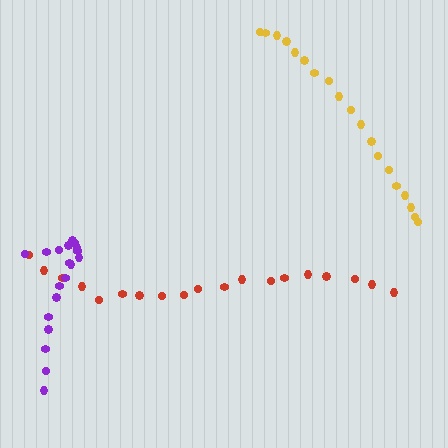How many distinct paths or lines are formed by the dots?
There are 3 distinct paths.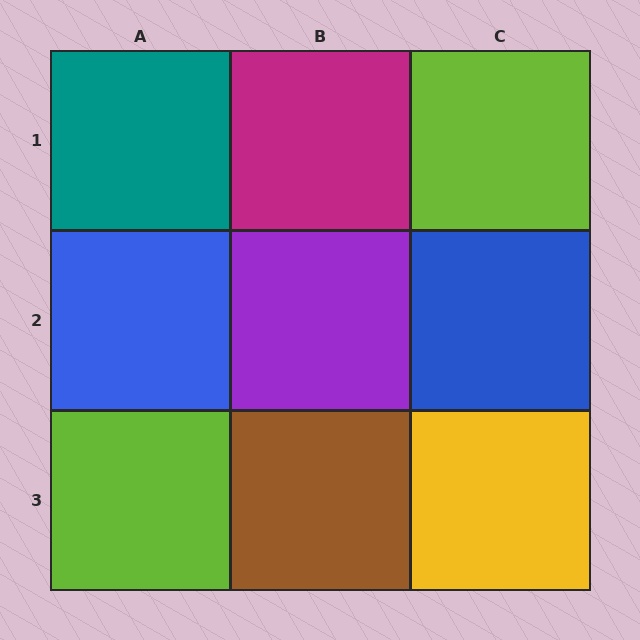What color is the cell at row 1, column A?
Teal.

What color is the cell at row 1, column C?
Lime.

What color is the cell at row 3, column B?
Brown.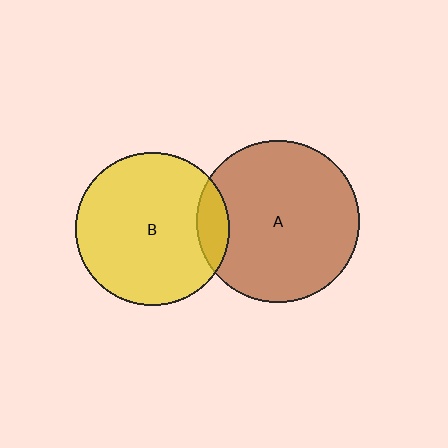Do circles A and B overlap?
Yes.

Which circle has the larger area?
Circle A (brown).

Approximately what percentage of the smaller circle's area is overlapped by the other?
Approximately 10%.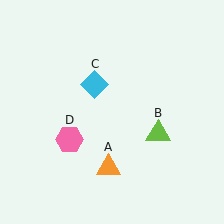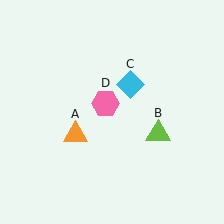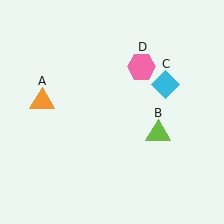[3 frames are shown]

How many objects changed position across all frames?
3 objects changed position: orange triangle (object A), cyan diamond (object C), pink hexagon (object D).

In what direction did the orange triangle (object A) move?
The orange triangle (object A) moved up and to the left.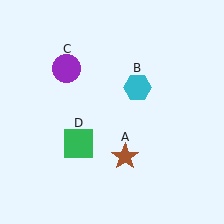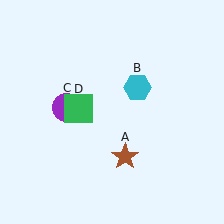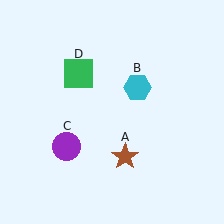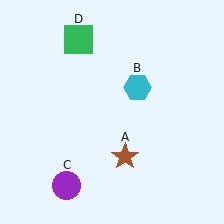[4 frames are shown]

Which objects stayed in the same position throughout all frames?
Brown star (object A) and cyan hexagon (object B) remained stationary.